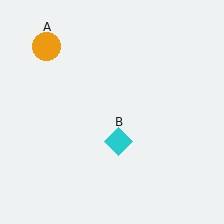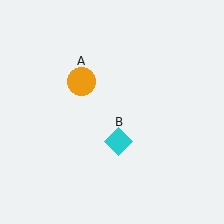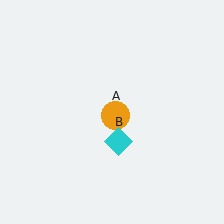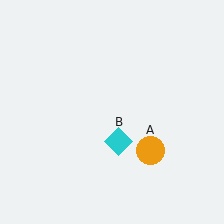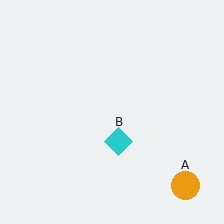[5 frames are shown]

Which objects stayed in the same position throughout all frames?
Cyan diamond (object B) remained stationary.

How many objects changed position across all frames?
1 object changed position: orange circle (object A).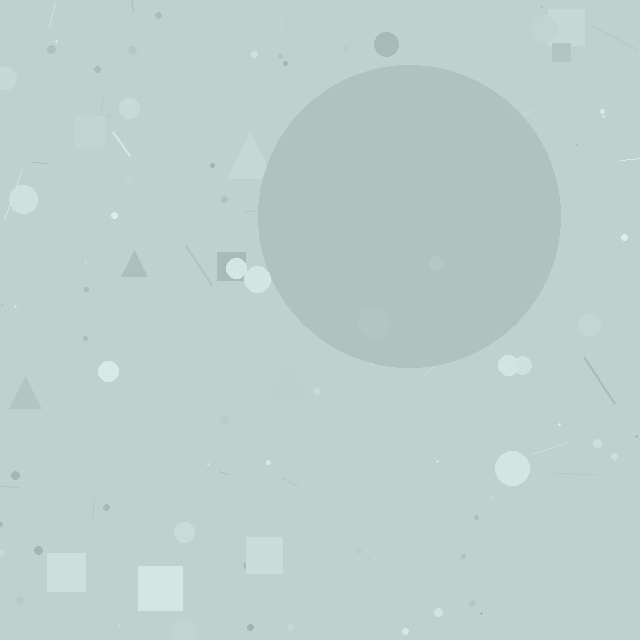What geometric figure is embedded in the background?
A circle is embedded in the background.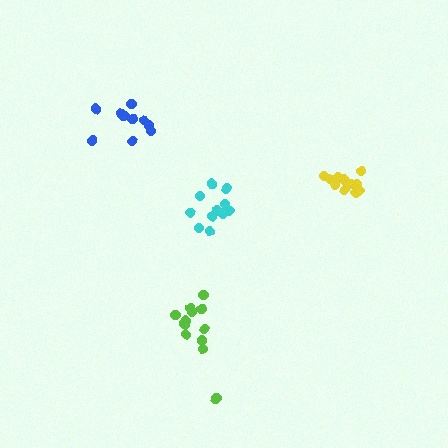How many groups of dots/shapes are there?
There are 4 groups.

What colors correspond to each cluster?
The clusters are colored: cyan, lime, yellow, blue.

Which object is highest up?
The blue cluster is topmost.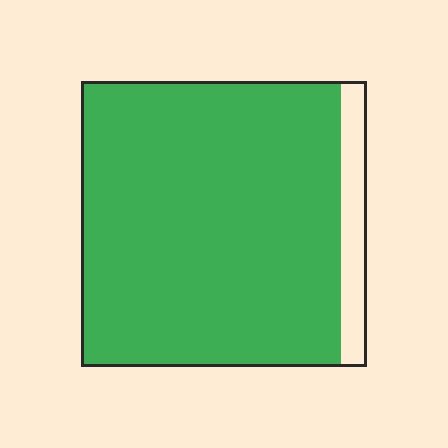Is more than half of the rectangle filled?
Yes.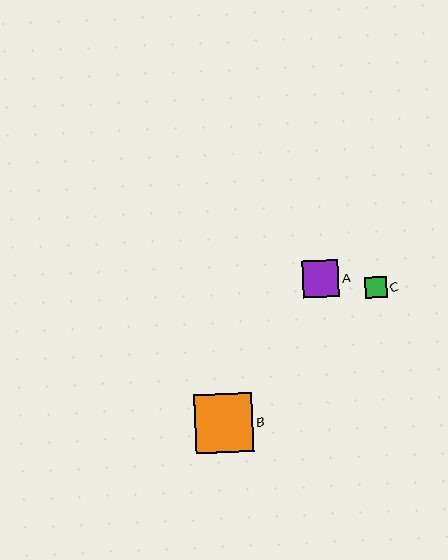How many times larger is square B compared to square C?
Square B is approximately 2.7 times the size of square C.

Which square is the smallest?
Square C is the smallest with a size of approximately 21 pixels.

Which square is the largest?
Square B is the largest with a size of approximately 58 pixels.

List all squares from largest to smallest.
From largest to smallest: B, A, C.